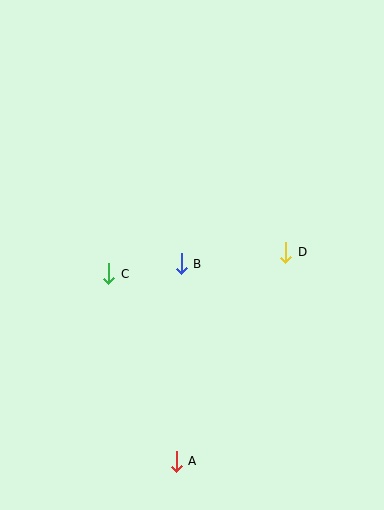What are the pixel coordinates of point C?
Point C is at (109, 274).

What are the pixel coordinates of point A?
Point A is at (176, 461).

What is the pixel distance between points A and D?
The distance between A and D is 236 pixels.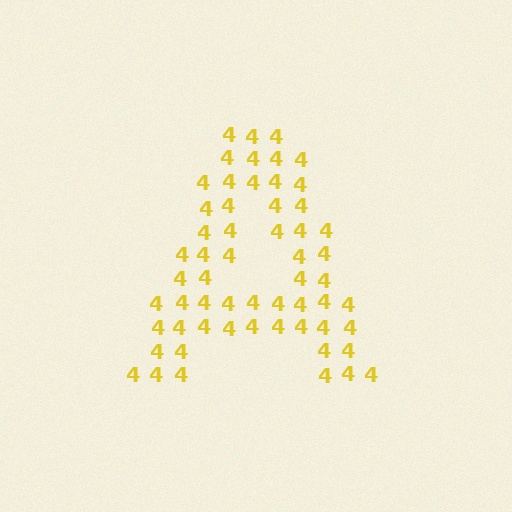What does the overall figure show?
The overall figure shows the letter A.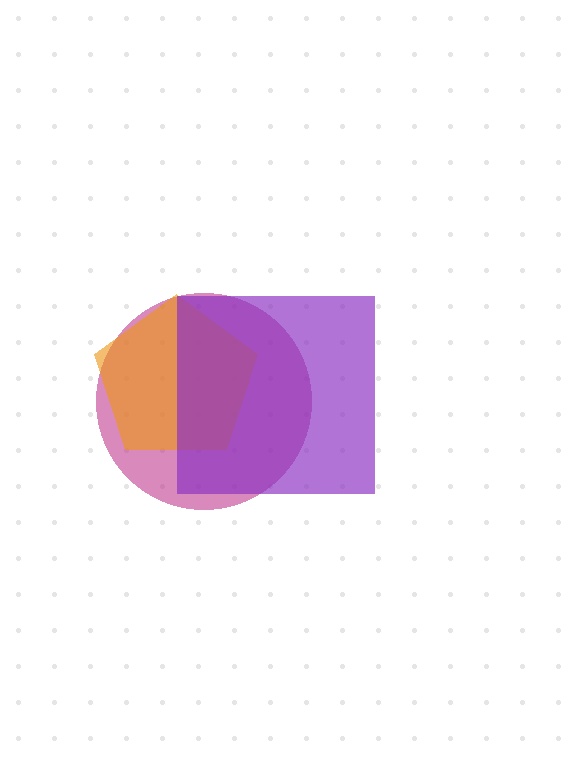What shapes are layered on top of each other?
The layered shapes are: a magenta circle, an orange pentagon, a purple square.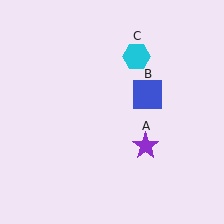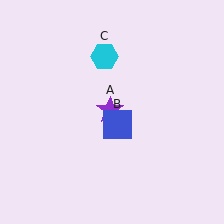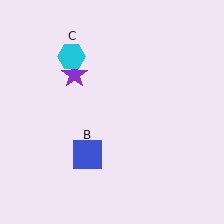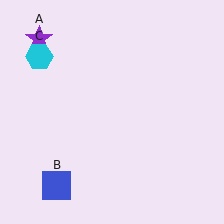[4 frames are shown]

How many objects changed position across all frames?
3 objects changed position: purple star (object A), blue square (object B), cyan hexagon (object C).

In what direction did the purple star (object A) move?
The purple star (object A) moved up and to the left.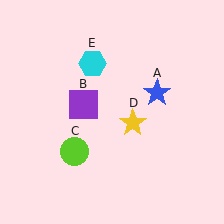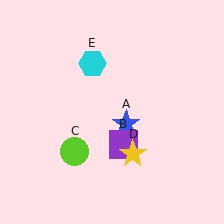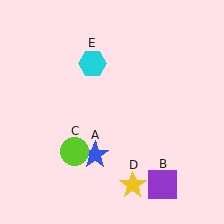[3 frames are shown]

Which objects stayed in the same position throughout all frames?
Lime circle (object C) and cyan hexagon (object E) remained stationary.